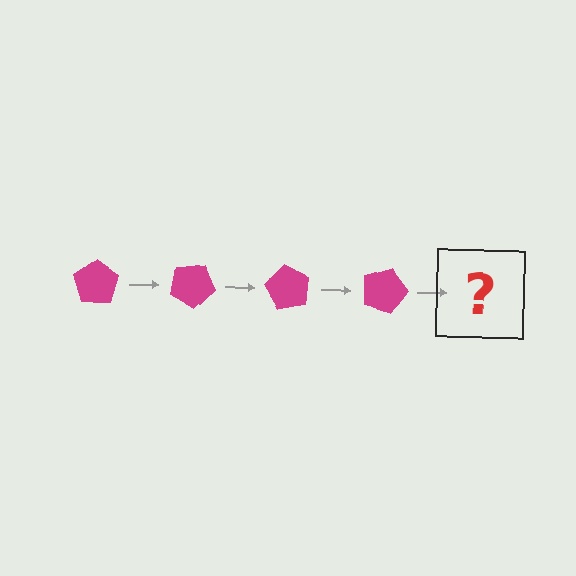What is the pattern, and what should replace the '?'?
The pattern is that the pentagon rotates 30 degrees each step. The '?' should be a magenta pentagon rotated 120 degrees.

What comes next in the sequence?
The next element should be a magenta pentagon rotated 120 degrees.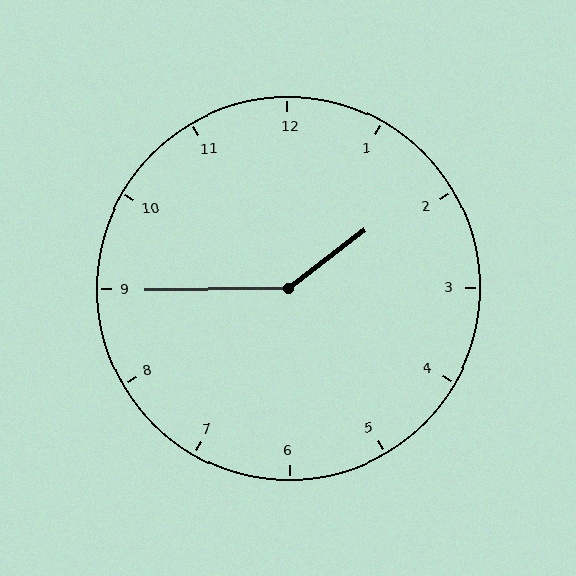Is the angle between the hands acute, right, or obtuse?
It is obtuse.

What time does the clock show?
1:45.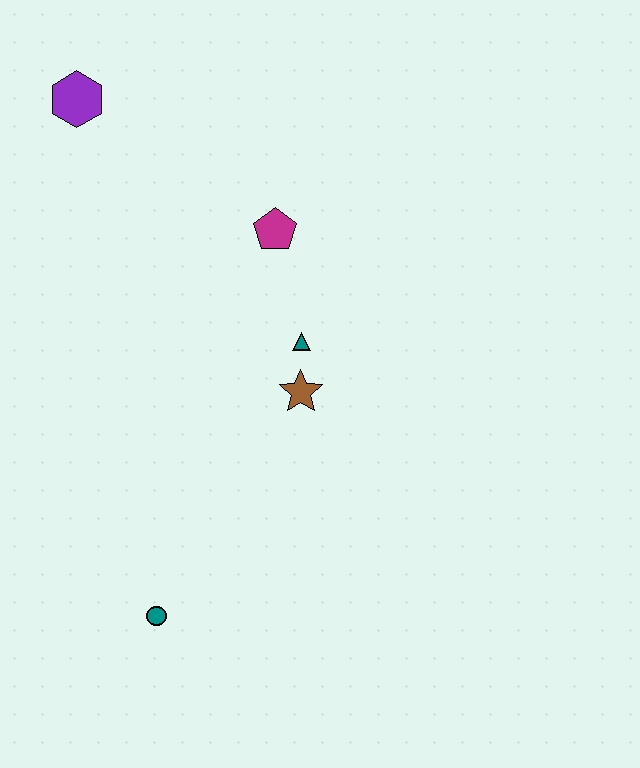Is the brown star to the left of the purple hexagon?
No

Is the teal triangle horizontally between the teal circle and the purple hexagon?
No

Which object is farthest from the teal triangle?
The purple hexagon is farthest from the teal triangle.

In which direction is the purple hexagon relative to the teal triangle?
The purple hexagon is above the teal triangle.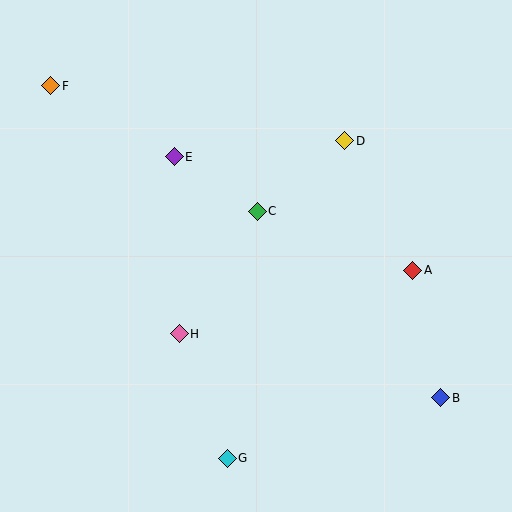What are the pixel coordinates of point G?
Point G is at (227, 458).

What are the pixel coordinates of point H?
Point H is at (179, 334).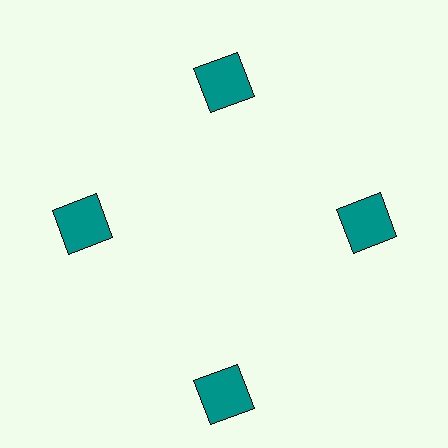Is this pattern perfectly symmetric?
No. The 4 teal squares are arranged in a ring, but one element near the 6 o'clock position is pushed outward from the center, breaking the 4-fold rotational symmetry.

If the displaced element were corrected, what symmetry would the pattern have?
It would have 4-fold rotational symmetry — the pattern would map onto itself every 90 degrees.